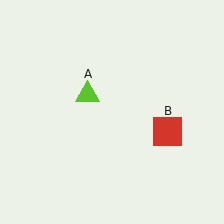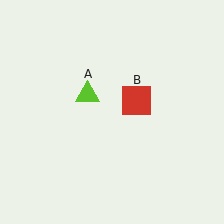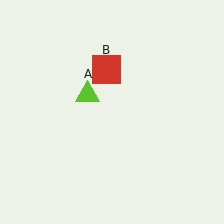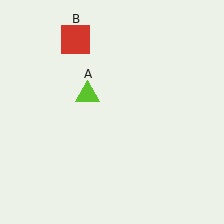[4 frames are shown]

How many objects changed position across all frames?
1 object changed position: red square (object B).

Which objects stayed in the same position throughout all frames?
Lime triangle (object A) remained stationary.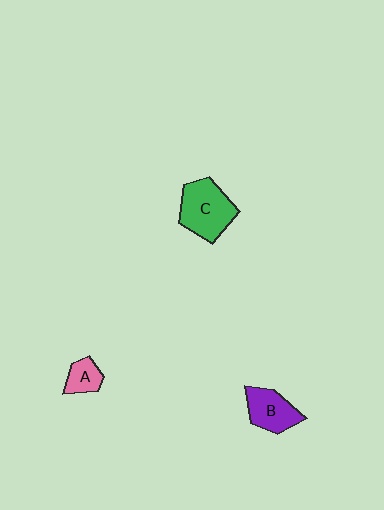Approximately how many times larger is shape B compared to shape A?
Approximately 1.7 times.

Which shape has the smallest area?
Shape A (pink).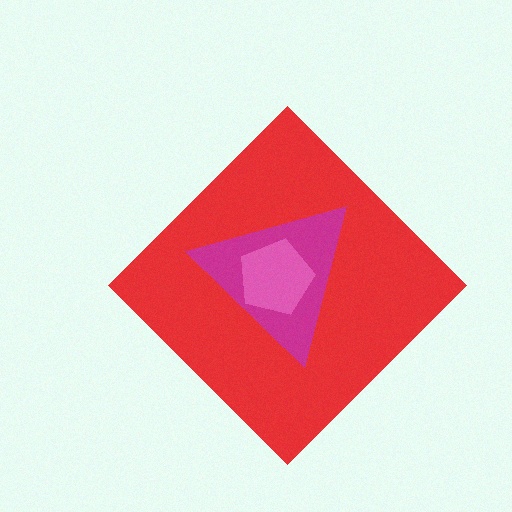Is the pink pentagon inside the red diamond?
Yes.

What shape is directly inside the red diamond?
The magenta triangle.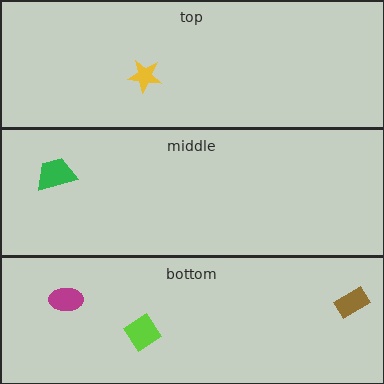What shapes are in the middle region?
The green trapezoid.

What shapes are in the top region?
The yellow star.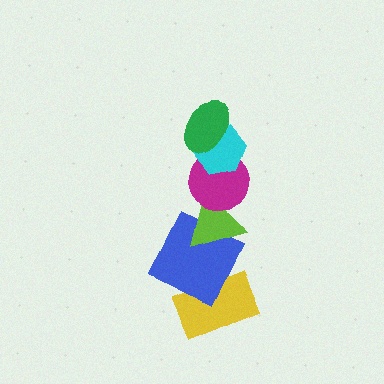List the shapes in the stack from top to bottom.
From top to bottom: the green ellipse, the cyan hexagon, the magenta circle, the lime triangle, the blue square, the yellow rectangle.